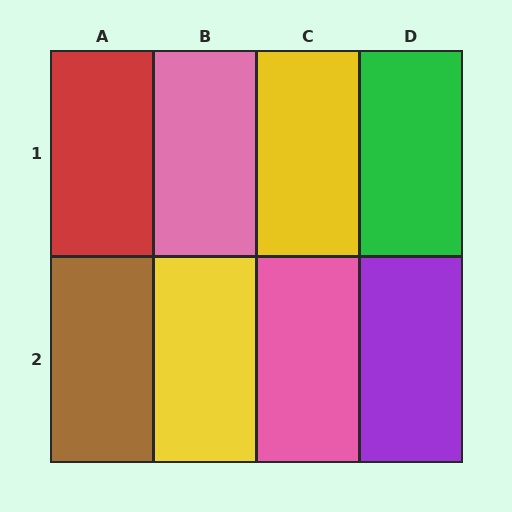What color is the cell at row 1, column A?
Red.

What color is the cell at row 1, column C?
Yellow.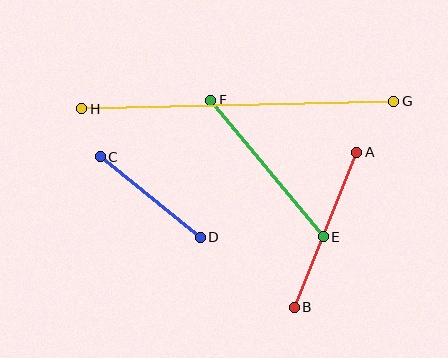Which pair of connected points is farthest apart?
Points G and H are farthest apart.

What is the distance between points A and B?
The distance is approximately 167 pixels.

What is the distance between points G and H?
The distance is approximately 312 pixels.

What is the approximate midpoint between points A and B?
The midpoint is at approximately (326, 230) pixels.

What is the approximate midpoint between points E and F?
The midpoint is at approximately (267, 169) pixels.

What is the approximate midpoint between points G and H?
The midpoint is at approximately (238, 105) pixels.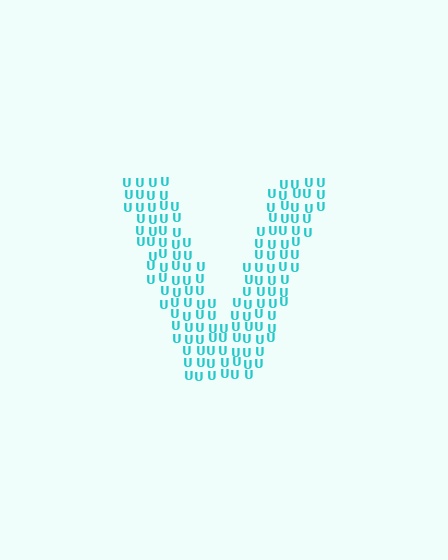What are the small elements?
The small elements are letter U's.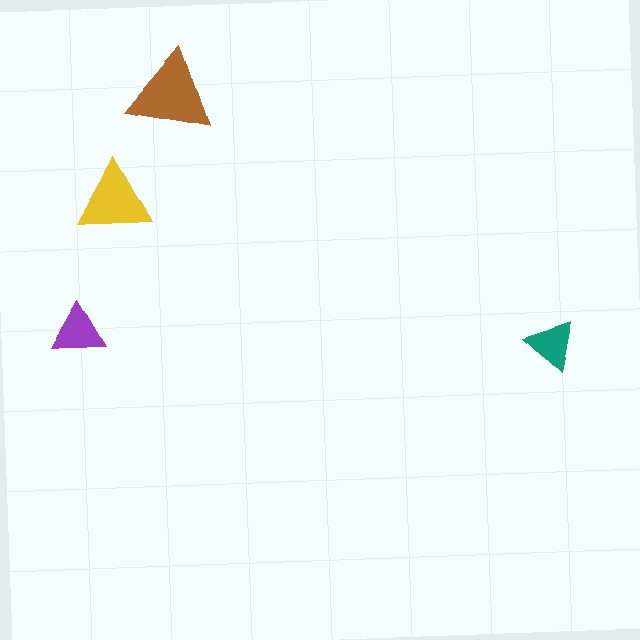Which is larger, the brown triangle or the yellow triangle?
The brown one.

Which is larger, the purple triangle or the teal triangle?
The purple one.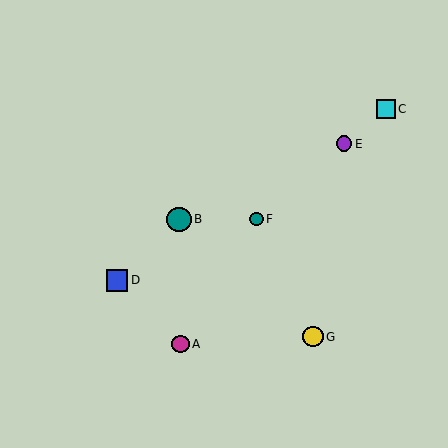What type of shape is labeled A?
Shape A is a magenta circle.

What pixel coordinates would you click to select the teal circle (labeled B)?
Click at (179, 219) to select the teal circle B.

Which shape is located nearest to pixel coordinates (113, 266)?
The blue square (labeled D) at (117, 280) is nearest to that location.